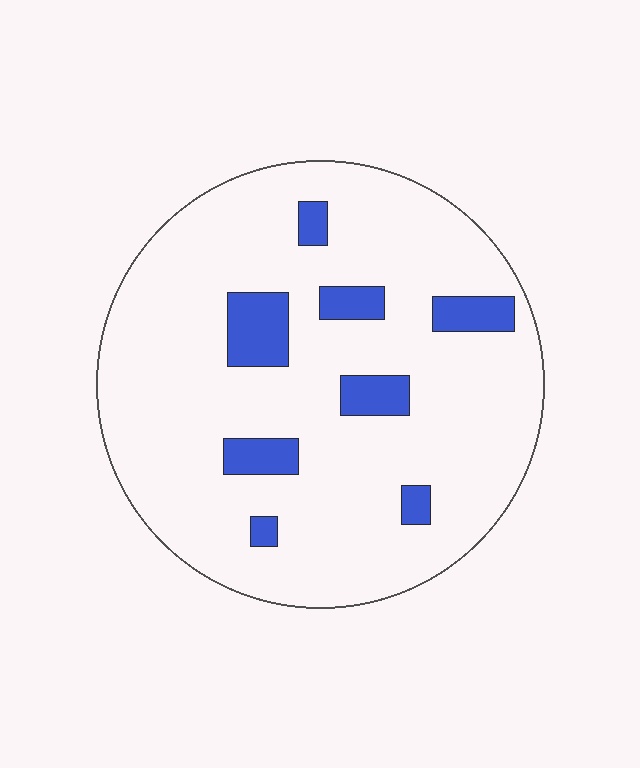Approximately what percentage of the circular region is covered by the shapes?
Approximately 10%.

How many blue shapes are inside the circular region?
8.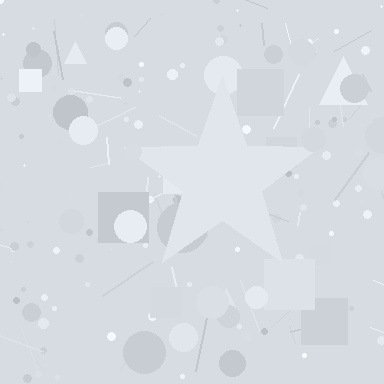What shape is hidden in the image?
A star is hidden in the image.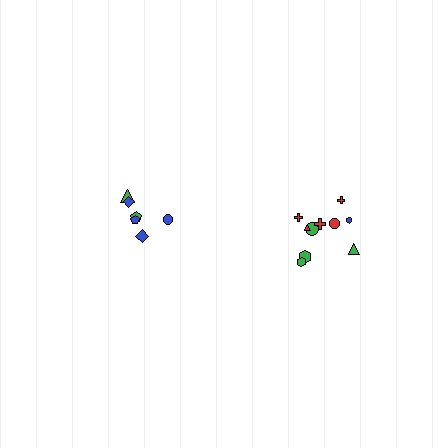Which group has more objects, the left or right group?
The right group.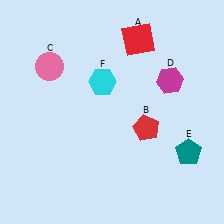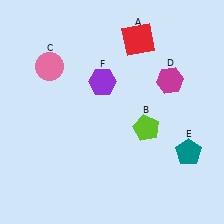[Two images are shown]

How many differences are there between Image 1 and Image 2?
There are 2 differences between the two images.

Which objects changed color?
B changed from red to lime. F changed from cyan to purple.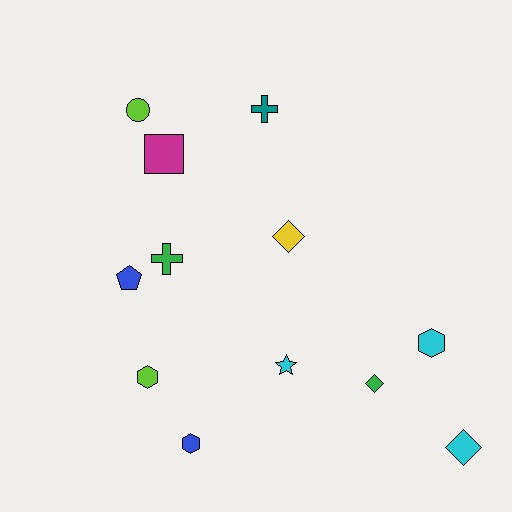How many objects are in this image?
There are 12 objects.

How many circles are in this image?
There is 1 circle.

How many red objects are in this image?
There are no red objects.